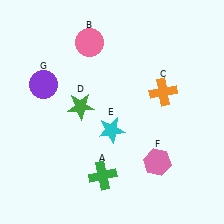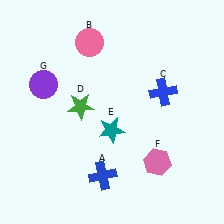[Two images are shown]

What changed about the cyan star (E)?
In Image 1, E is cyan. In Image 2, it changed to teal.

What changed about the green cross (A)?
In Image 1, A is green. In Image 2, it changed to blue.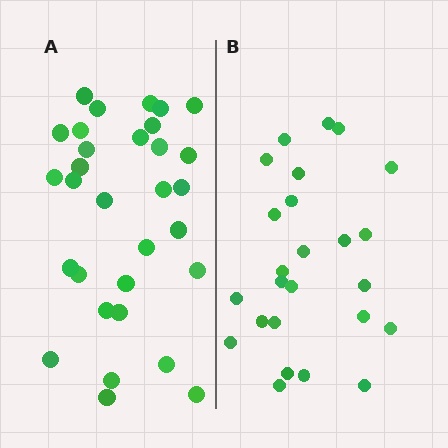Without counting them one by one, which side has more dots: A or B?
Region A (the left region) has more dots.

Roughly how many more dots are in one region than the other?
Region A has about 6 more dots than region B.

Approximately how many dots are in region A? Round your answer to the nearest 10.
About 30 dots. (The exact count is 31, which rounds to 30.)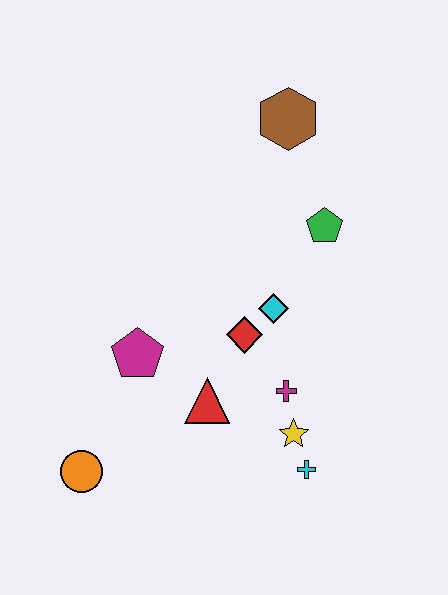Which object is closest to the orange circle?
The magenta pentagon is closest to the orange circle.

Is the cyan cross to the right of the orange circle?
Yes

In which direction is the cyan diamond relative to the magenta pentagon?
The cyan diamond is to the right of the magenta pentagon.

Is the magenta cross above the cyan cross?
Yes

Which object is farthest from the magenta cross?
The brown hexagon is farthest from the magenta cross.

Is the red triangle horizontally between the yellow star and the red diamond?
No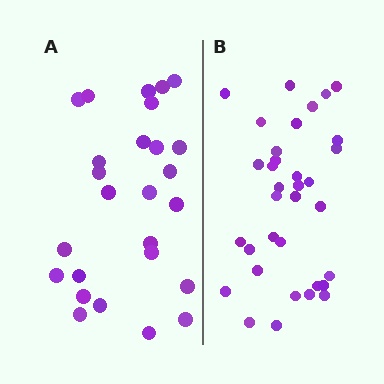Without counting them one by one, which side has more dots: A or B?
Region B (the right region) has more dots.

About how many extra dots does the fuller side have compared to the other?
Region B has roughly 8 or so more dots than region A.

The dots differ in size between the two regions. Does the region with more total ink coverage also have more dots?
No. Region A has more total ink coverage because its dots are larger, but region B actually contains more individual dots. Total area can be misleading — the number of items is what matters here.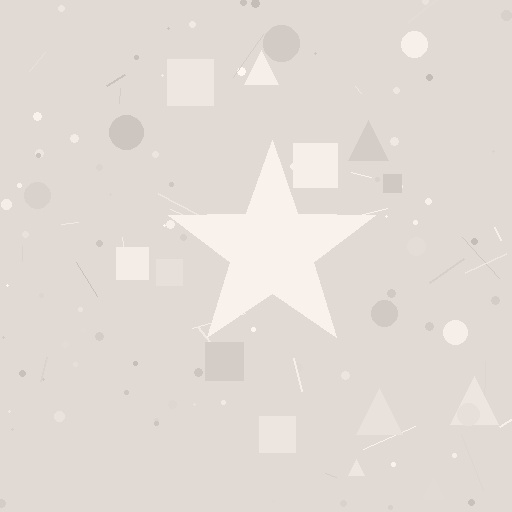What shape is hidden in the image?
A star is hidden in the image.